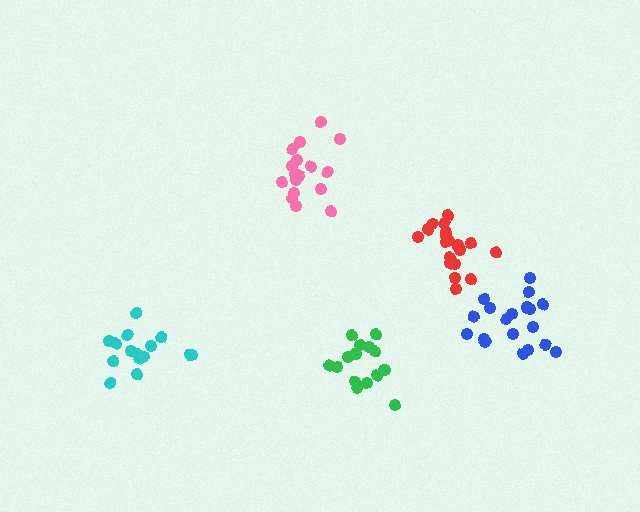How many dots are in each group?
Group 1: 19 dots, Group 2: 16 dots, Group 3: 20 dots, Group 4: 16 dots, Group 5: 17 dots (88 total).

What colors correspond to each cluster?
The clusters are colored: red, cyan, blue, green, pink.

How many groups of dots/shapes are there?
There are 5 groups.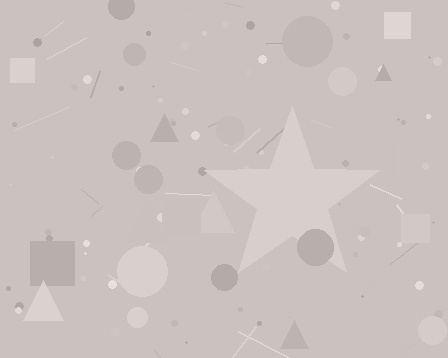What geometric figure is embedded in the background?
A star is embedded in the background.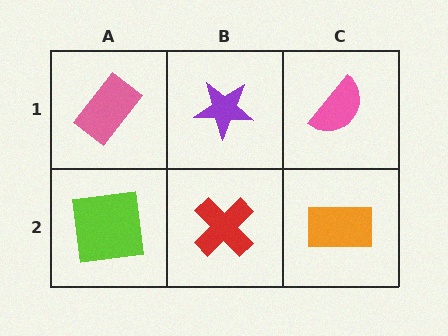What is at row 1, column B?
A purple star.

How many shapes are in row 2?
3 shapes.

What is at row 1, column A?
A pink rectangle.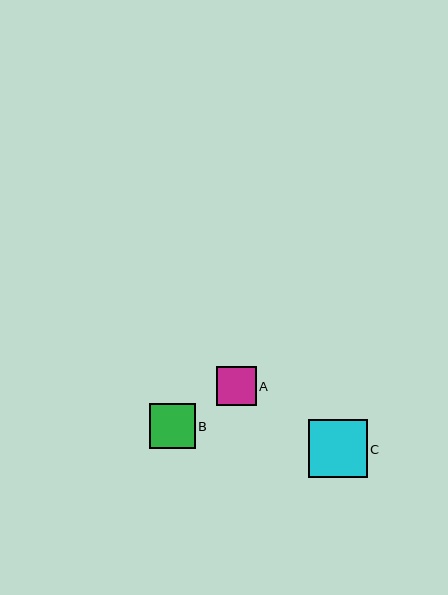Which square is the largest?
Square C is the largest with a size of approximately 58 pixels.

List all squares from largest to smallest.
From largest to smallest: C, B, A.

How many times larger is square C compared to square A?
Square C is approximately 1.5 times the size of square A.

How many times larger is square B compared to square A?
Square B is approximately 1.2 times the size of square A.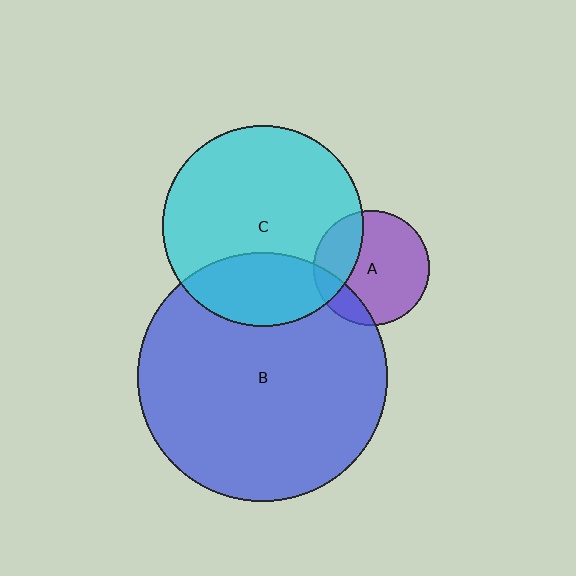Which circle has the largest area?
Circle B (blue).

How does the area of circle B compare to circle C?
Approximately 1.5 times.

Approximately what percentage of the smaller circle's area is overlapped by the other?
Approximately 25%.